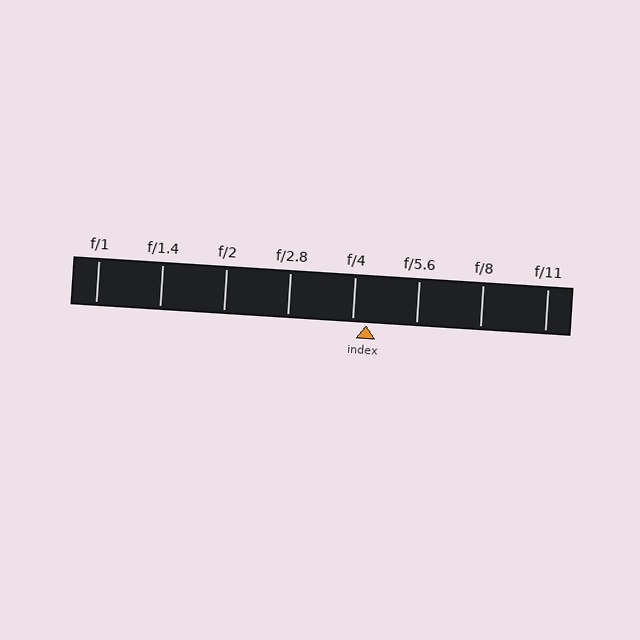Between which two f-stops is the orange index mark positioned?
The index mark is between f/4 and f/5.6.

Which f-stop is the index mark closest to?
The index mark is closest to f/4.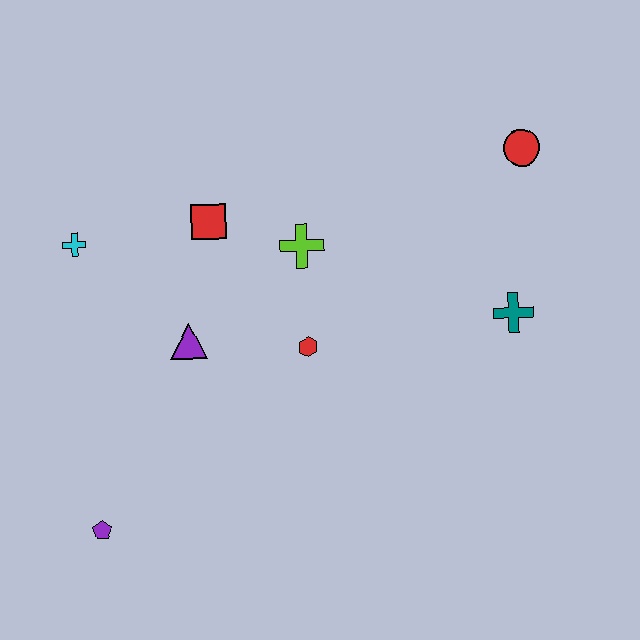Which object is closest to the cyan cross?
The red square is closest to the cyan cross.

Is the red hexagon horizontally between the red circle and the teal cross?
No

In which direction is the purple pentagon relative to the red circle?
The purple pentagon is to the left of the red circle.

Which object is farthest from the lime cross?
The purple pentagon is farthest from the lime cross.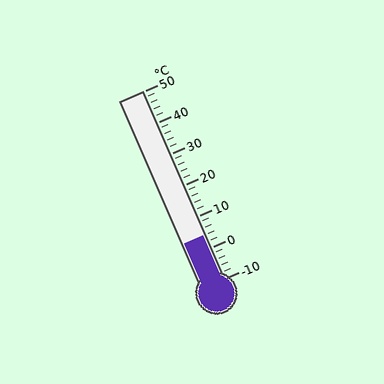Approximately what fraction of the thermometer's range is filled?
The thermometer is filled to approximately 25% of its range.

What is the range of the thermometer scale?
The thermometer scale ranges from -10°C to 50°C.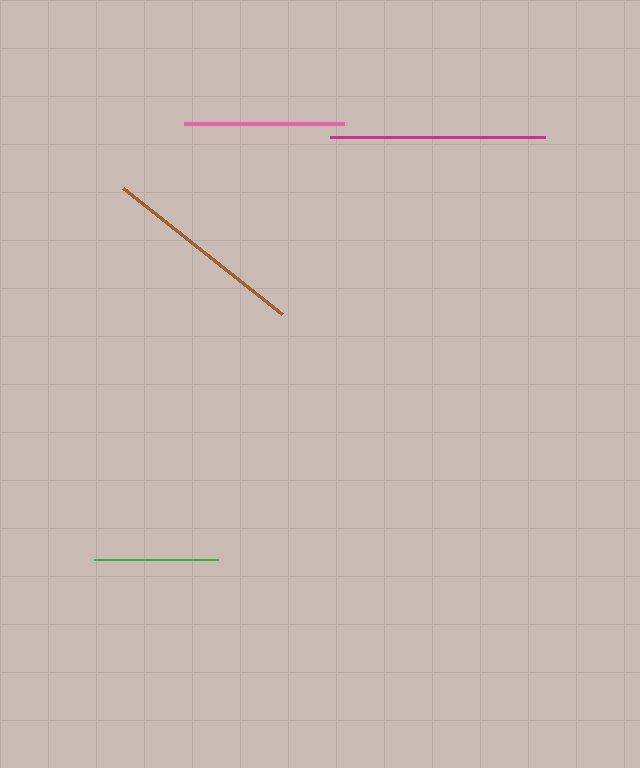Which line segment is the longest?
The magenta line is the longest at approximately 215 pixels.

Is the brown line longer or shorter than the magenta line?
The magenta line is longer than the brown line.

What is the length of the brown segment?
The brown segment is approximately 204 pixels long.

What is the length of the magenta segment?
The magenta segment is approximately 215 pixels long.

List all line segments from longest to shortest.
From longest to shortest: magenta, brown, pink, green.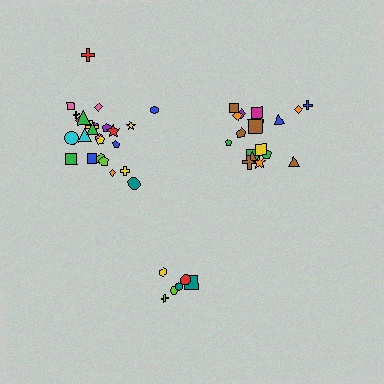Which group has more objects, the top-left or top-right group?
The top-left group.